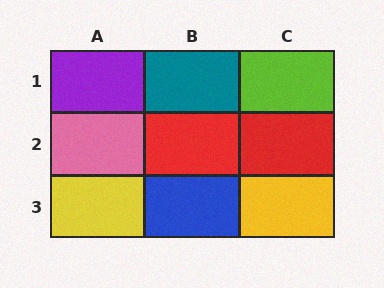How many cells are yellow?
2 cells are yellow.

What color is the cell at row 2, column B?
Red.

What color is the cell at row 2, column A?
Pink.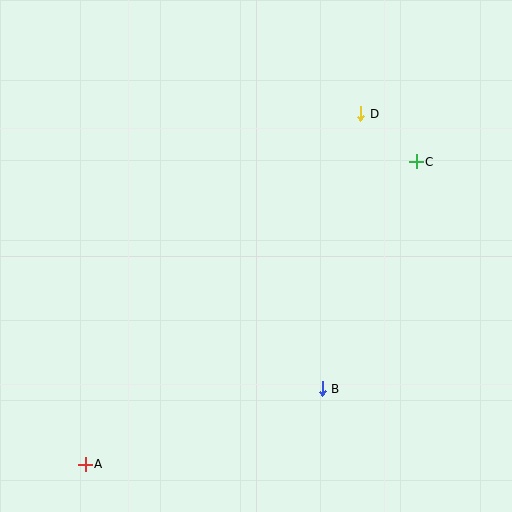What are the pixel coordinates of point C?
Point C is at (416, 162).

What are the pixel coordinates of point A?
Point A is at (85, 464).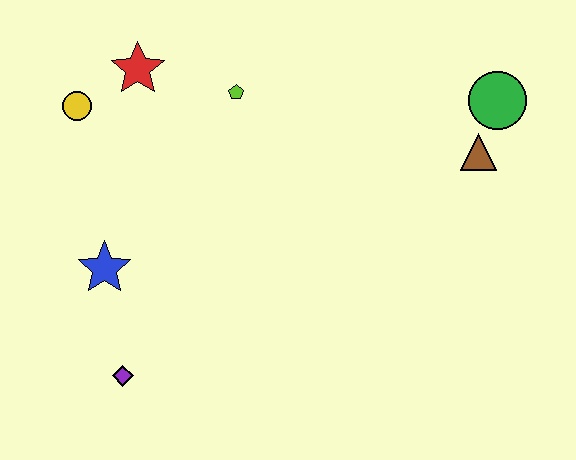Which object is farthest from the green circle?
The purple diamond is farthest from the green circle.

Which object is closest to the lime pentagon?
The red star is closest to the lime pentagon.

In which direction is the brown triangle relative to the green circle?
The brown triangle is below the green circle.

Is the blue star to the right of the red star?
No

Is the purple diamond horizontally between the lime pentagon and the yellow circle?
Yes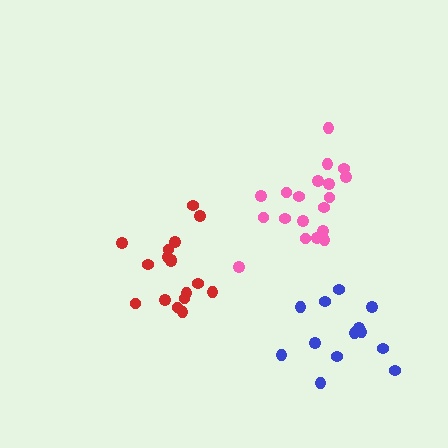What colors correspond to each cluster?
The clusters are colored: red, pink, blue.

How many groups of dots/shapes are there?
There are 3 groups.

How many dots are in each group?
Group 1: 17 dots, Group 2: 19 dots, Group 3: 13 dots (49 total).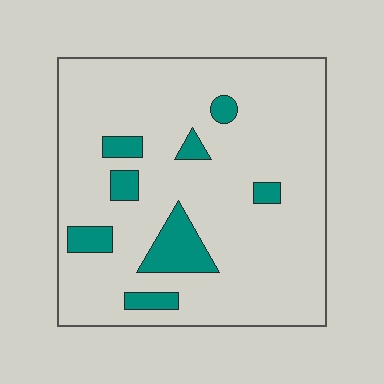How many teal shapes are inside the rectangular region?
8.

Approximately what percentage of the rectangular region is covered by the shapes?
Approximately 10%.